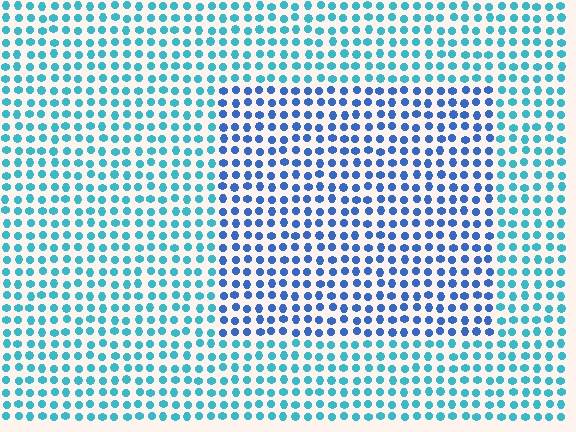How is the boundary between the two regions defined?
The boundary is defined purely by a slight shift in hue (about 34 degrees). Spacing, size, and orientation are identical on both sides.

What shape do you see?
I see a rectangle.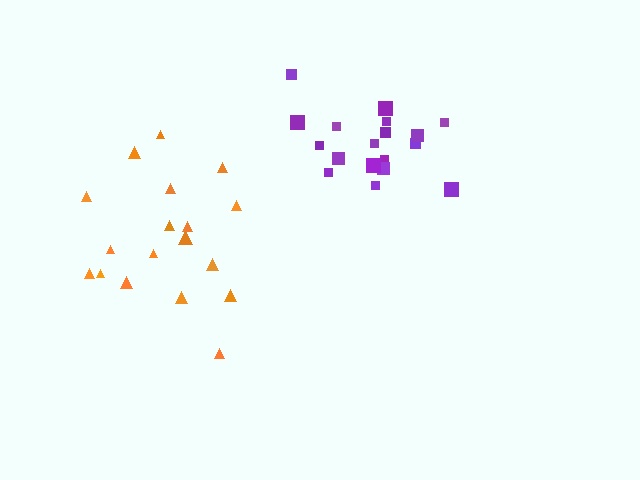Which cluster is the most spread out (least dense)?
Orange.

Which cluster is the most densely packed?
Purple.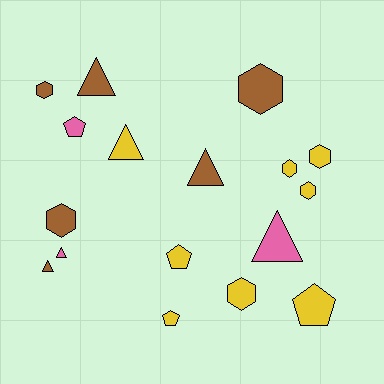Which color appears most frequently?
Yellow, with 8 objects.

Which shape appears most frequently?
Hexagon, with 7 objects.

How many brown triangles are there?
There are 3 brown triangles.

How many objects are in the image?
There are 17 objects.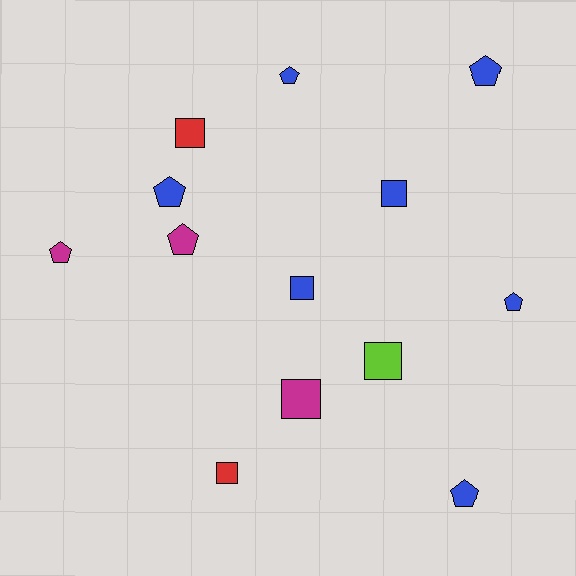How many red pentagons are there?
There are no red pentagons.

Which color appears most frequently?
Blue, with 7 objects.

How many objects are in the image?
There are 13 objects.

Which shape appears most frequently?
Pentagon, with 7 objects.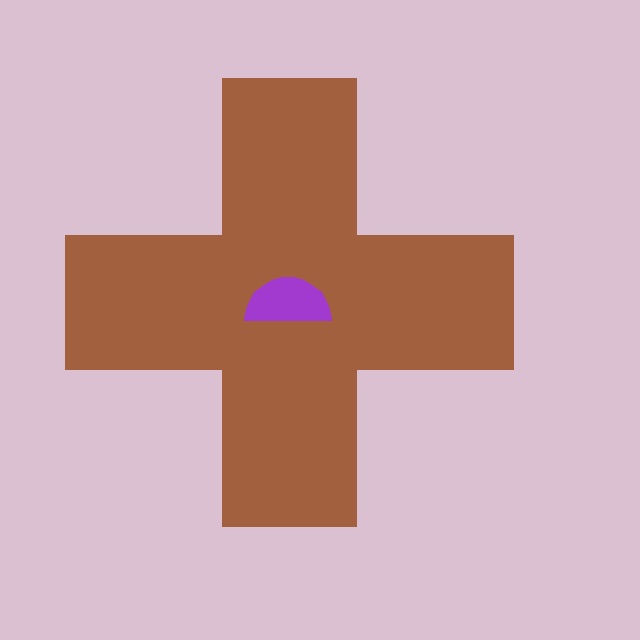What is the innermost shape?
The purple semicircle.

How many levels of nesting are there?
2.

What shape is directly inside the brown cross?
The purple semicircle.